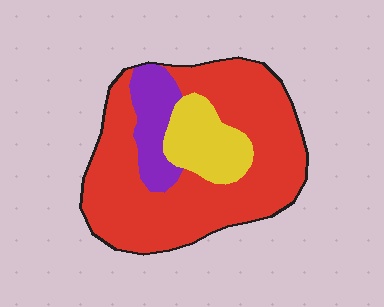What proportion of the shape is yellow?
Yellow covers roughly 15% of the shape.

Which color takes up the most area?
Red, at roughly 70%.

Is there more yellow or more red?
Red.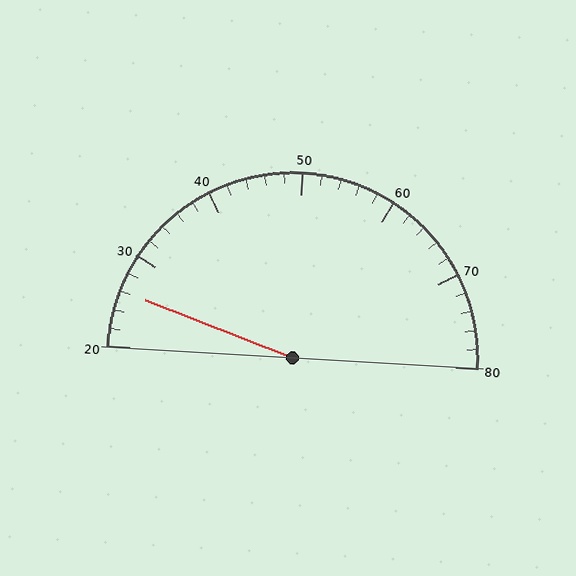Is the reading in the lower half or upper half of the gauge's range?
The reading is in the lower half of the range (20 to 80).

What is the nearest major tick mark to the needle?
The nearest major tick mark is 30.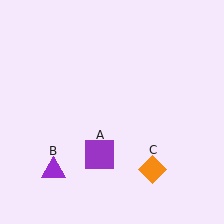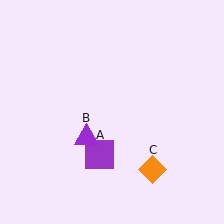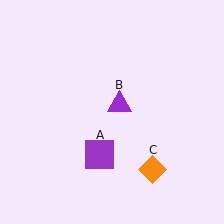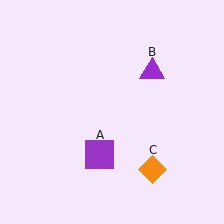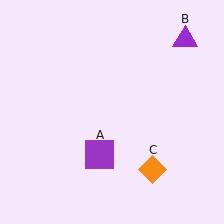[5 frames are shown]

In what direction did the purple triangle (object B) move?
The purple triangle (object B) moved up and to the right.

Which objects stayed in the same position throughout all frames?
Purple square (object A) and orange diamond (object C) remained stationary.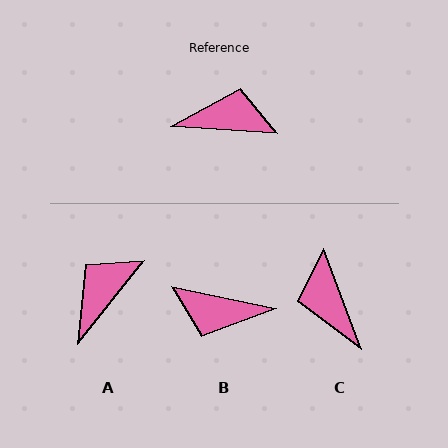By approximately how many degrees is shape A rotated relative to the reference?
Approximately 55 degrees counter-clockwise.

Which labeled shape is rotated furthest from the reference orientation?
B, about 172 degrees away.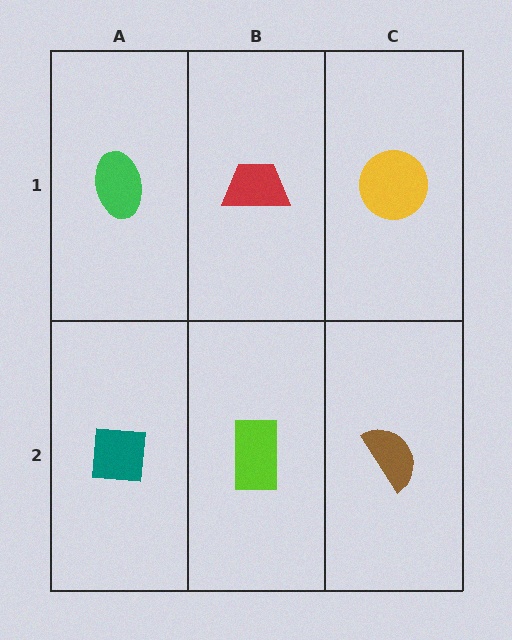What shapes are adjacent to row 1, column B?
A lime rectangle (row 2, column B), a green ellipse (row 1, column A), a yellow circle (row 1, column C).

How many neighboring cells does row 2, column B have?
3.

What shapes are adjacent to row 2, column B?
A red trapezoid (row 1, column B), a teal square (row 2, column A), a brown semicircle (row 2, column C).